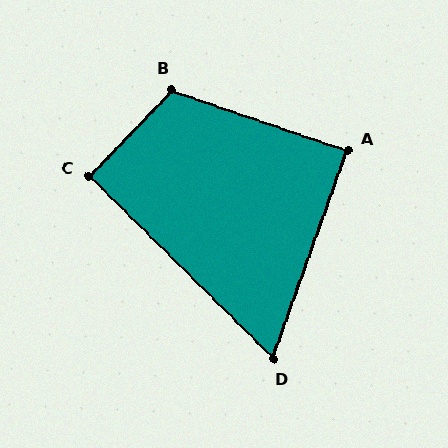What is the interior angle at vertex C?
Approximately 91 degrees (approximately right).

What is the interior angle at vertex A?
Approximately 89 degrees (approximately right).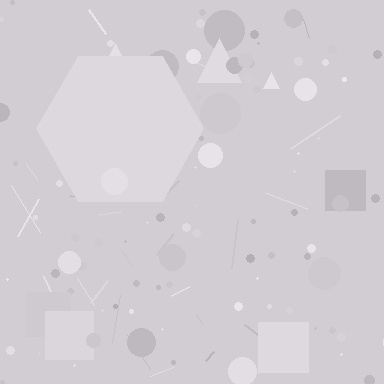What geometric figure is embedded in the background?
A hexagon is embedded in the background.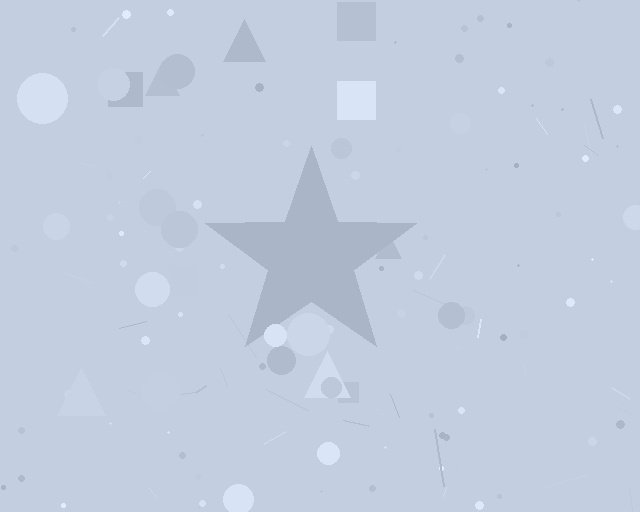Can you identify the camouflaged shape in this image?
The camouflaged shape is a star.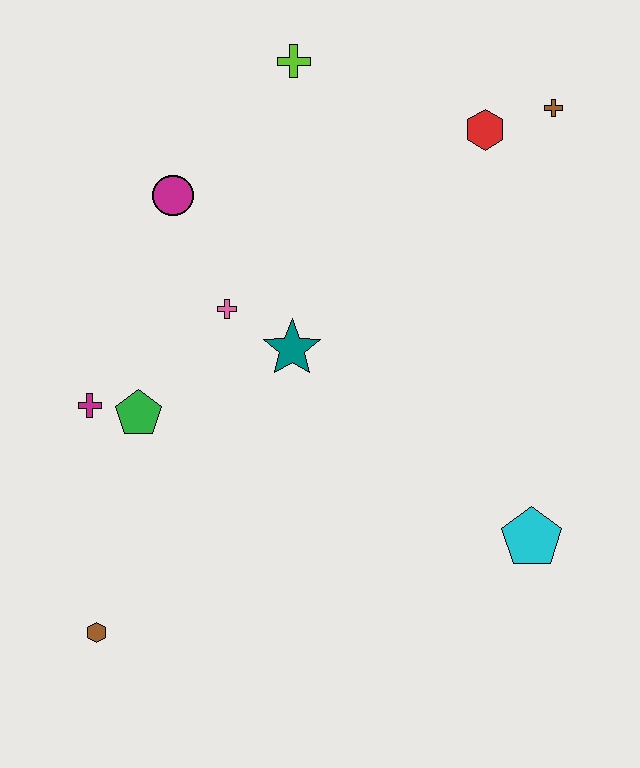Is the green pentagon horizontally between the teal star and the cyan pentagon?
No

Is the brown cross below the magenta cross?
No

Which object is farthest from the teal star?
The brown cross is farthest from the teal star.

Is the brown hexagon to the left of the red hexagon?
Yes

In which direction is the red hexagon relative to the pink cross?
The red hexagon is to the right of the pink cross.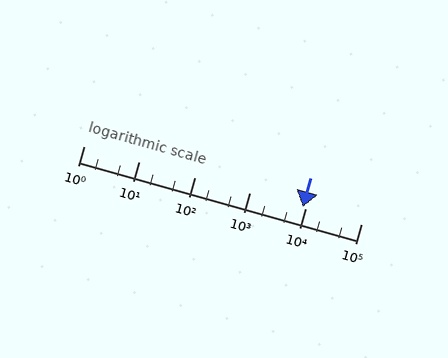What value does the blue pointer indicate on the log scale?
The pointer indicates approximately 8900.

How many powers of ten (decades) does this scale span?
The scale spans 5 decades, from 1 to 100000.